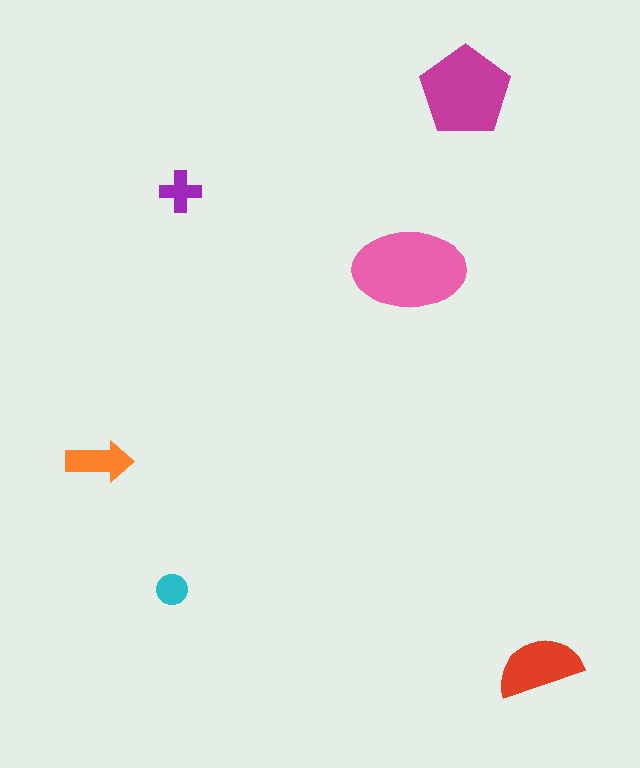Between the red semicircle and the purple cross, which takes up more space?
The red semicircle.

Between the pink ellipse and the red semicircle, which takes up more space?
The pink ellipse.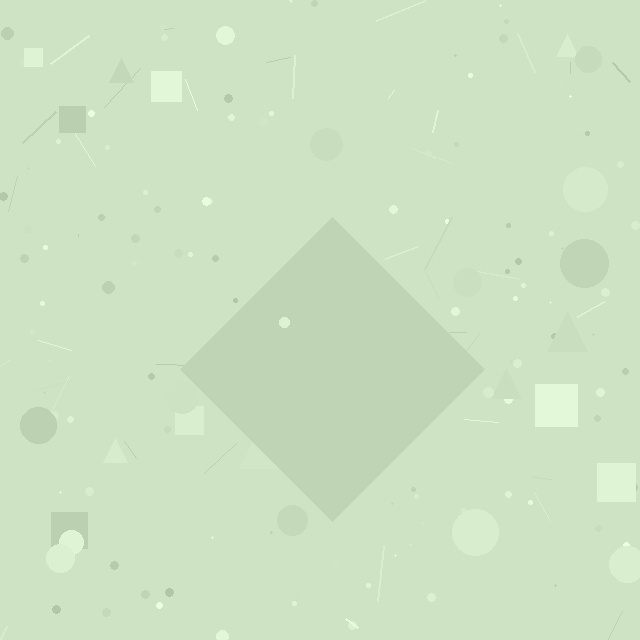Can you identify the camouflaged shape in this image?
The camouflaged shape is a diamond.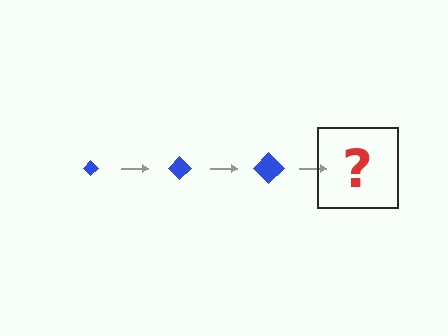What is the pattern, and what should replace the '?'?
The pattern is that the diamond gets progressively larger each step. The '?' should be a blue diamond, larger than the previous one.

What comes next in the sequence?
The next element should be a blue diamond, larger than the previous one.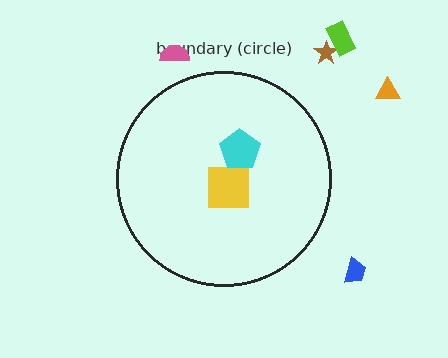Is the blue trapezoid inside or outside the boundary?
Outside.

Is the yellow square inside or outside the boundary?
Inside.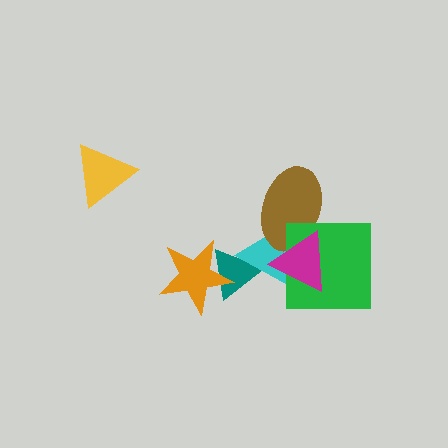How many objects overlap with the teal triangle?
2 objects overlap with the teal triangle.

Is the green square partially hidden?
Yes, it is partially covered by another shape.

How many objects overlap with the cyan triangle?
4 objects overlap with the cyan triangle.